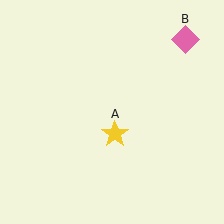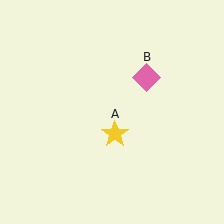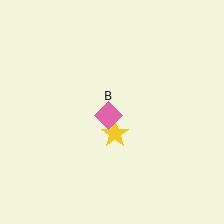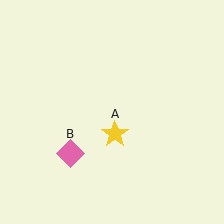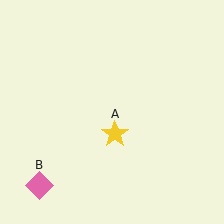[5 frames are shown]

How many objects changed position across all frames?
1 object changed position: pink diamond (object B).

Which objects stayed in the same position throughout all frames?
Yellow star (object A) remained stationary.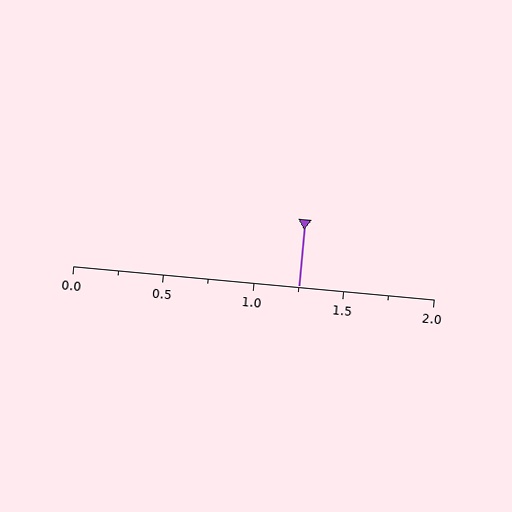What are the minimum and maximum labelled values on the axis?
The axis runs from 0.0 to 2.0.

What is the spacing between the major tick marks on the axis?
The major ticks are spaced 0.5 apart.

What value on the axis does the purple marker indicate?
The marker indicates approximately 1.25.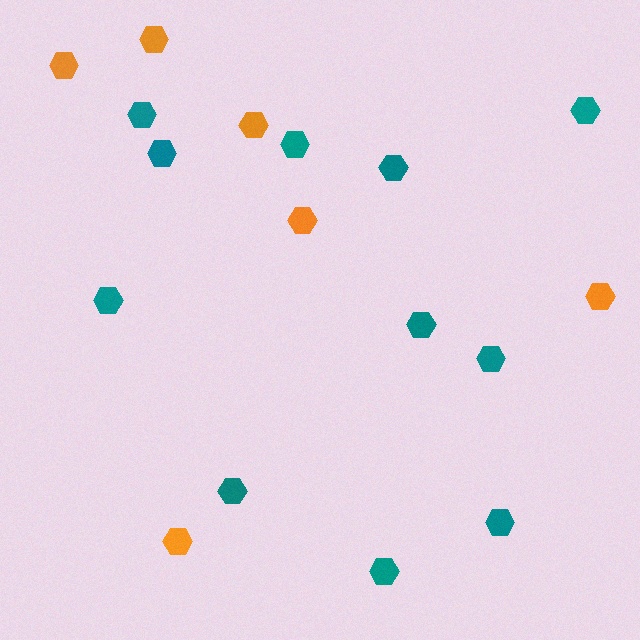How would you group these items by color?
There are 2 groups: one group of teal hexagons (11) and one group of orange hexagons (6).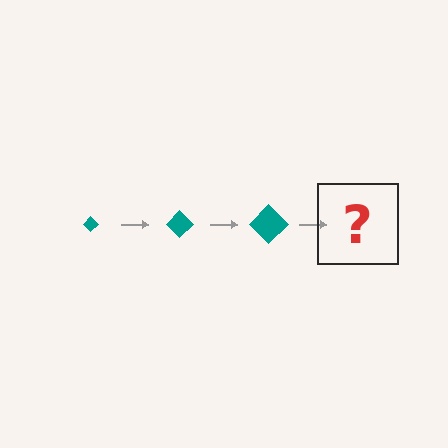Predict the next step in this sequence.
The next step is a teal diamond, larger than the previous one.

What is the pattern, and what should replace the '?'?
The pattern is that the diamond gets progressively larger each step. The '?' should be a teal diamond, larger than the previous one.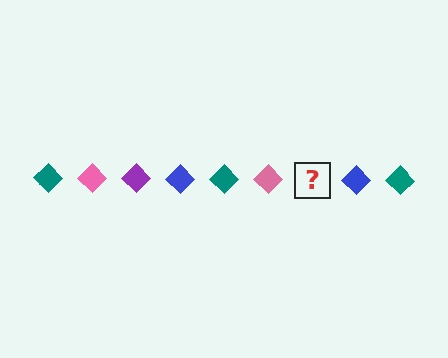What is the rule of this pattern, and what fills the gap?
The rule is that the pattern cycles through teal, pink, purple, blue diamonds. The gap should be filled with a purple diamond.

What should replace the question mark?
The question mark should be replaced with a purple diamond.